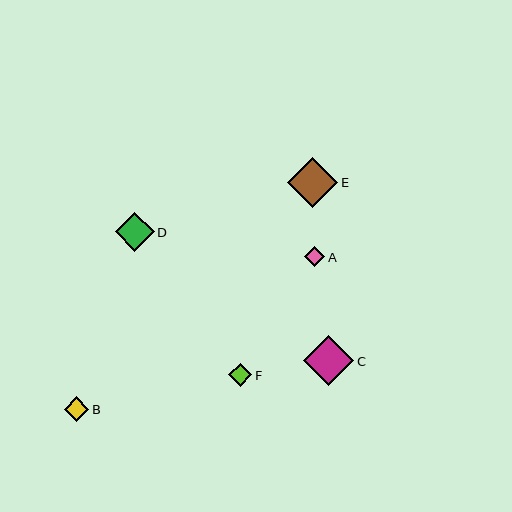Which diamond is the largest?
Diamond C is the largest with a size of approximately 50 pixels.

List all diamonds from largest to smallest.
From largest to smallest: C, E, D, B, F, A.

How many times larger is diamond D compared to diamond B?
Diamond D is approximately 1.6 times the size of diamond B.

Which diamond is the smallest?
Diamond A is the smallest with a size of approximately 21 pixels.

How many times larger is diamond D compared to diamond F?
Diamond D is approximately 1.7 times the size of diamond F.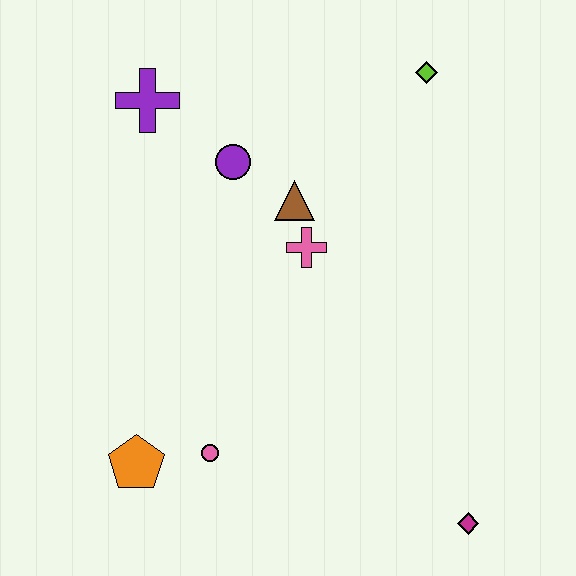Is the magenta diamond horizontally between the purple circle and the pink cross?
No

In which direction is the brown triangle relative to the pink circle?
The brown triangle is above the pink circle.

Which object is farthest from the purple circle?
The magenta diamond is farthest from the purple circle.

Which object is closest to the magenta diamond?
The pink circle is closest to the magenta diamond.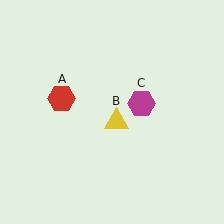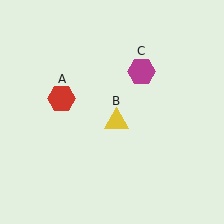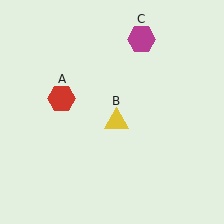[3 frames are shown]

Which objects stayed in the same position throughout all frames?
Red hexagon (object A) and yellow triangle (object B) remained stationary.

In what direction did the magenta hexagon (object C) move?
The magenta hexagon (object C) moved up.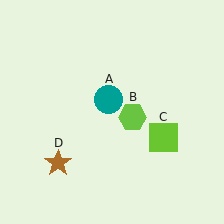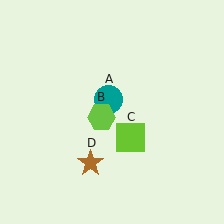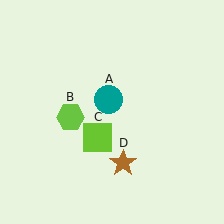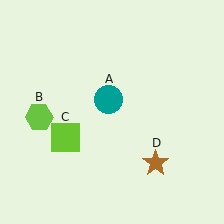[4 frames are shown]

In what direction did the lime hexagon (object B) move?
The lime hexagon (object B) moved left.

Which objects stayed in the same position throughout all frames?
Teal circle (object A) remained stationary.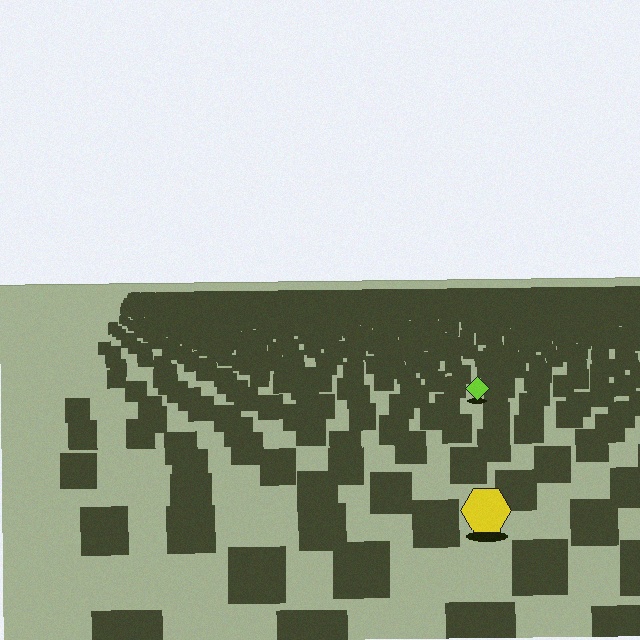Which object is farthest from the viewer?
The lime diamond is farthest from the viewer. It appears smaller and the ground texture around it is denser.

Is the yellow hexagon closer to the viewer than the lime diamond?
Yes. The yellow hexagon is closer — you can tell from the texture gradient: the ground texture is coarser near it.